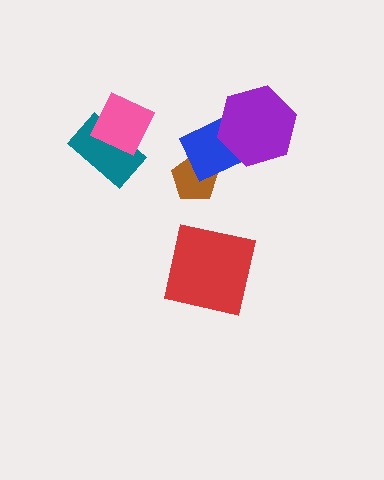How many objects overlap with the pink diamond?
1 object overlaps with the pink diamond.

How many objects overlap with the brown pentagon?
1 object overlaps with the brown pentagon.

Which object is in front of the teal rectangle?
The pink diamond is in front of the teal rectangle.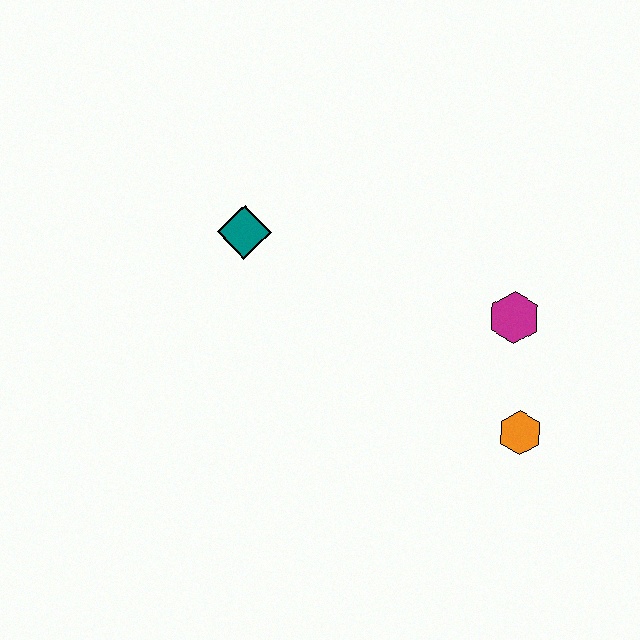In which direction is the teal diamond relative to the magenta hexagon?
The teal diamond is to the left of the magenta hexagon.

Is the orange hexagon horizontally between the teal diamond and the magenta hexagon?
No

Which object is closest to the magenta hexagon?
The orange hexagon is closest to the magenta hexagon.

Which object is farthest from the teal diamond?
The orange hexagon is farthest from the teal diamond.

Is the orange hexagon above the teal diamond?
No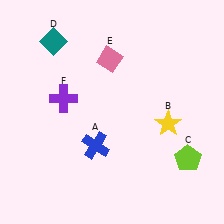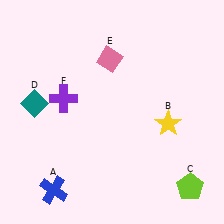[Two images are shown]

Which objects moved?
The objects that moved are: the blue cross (A), the lime pentagon (C), the teal diamond (D).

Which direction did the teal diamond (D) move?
The teal diamond (D) moved down.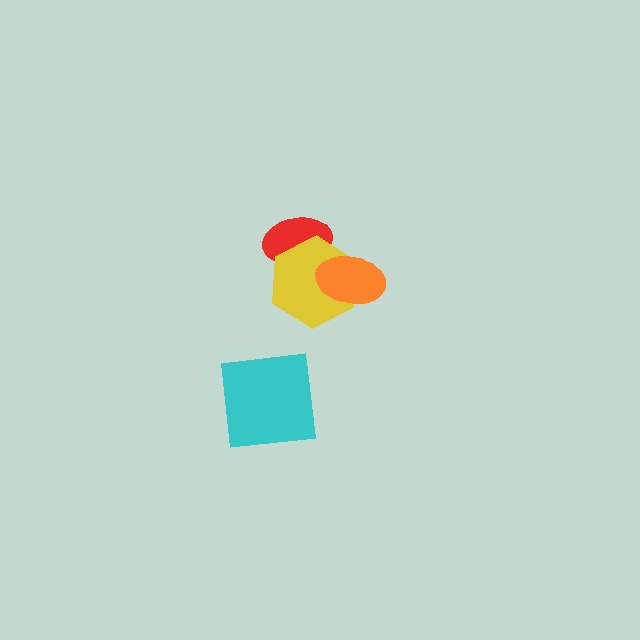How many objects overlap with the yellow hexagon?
2 objects overlap with the yellow hexagon.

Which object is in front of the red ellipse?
The yellow hexagon is in front of the red ellipse.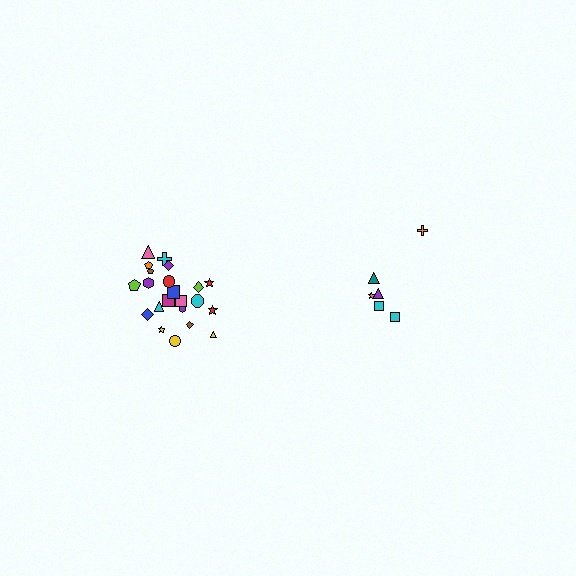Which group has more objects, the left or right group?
The left group.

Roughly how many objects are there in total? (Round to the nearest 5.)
Roughly 30 objects in total.